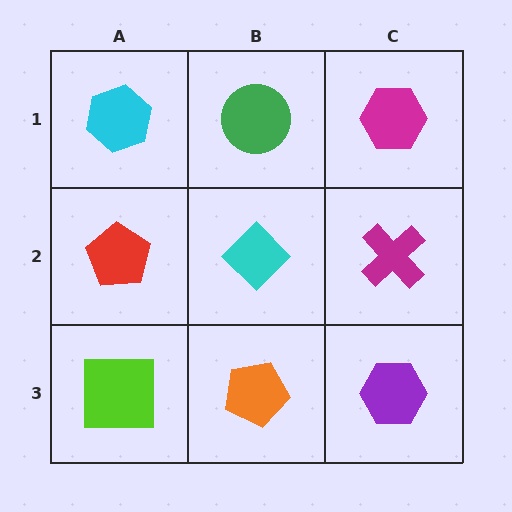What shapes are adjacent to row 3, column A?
A red pentagon (row 2, column A), an orange pentagon (row 3, column B).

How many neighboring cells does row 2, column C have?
3.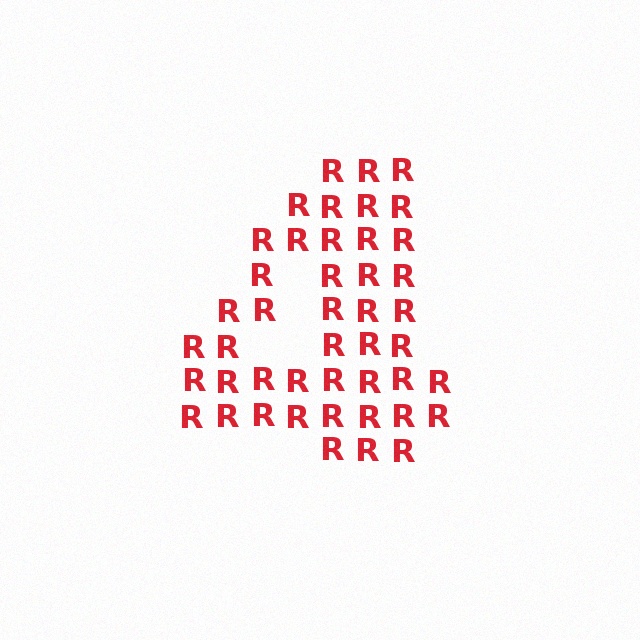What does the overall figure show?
The overall figure shows the digit 4.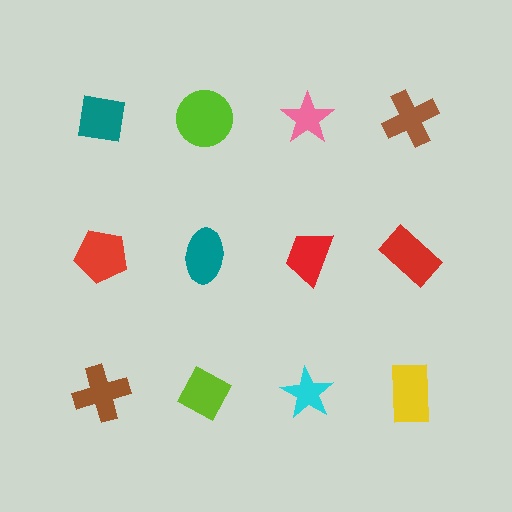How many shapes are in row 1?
4 shapes.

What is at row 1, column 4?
A brown cross.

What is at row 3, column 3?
A cyan star.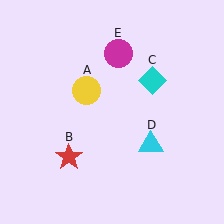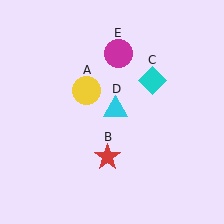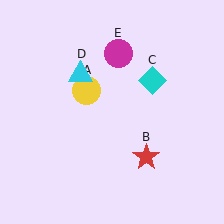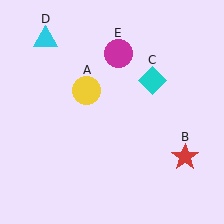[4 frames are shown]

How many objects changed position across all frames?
2 objects changed position: red star (object B), cyan triangle (object D).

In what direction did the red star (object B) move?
The red star (object B) moved right.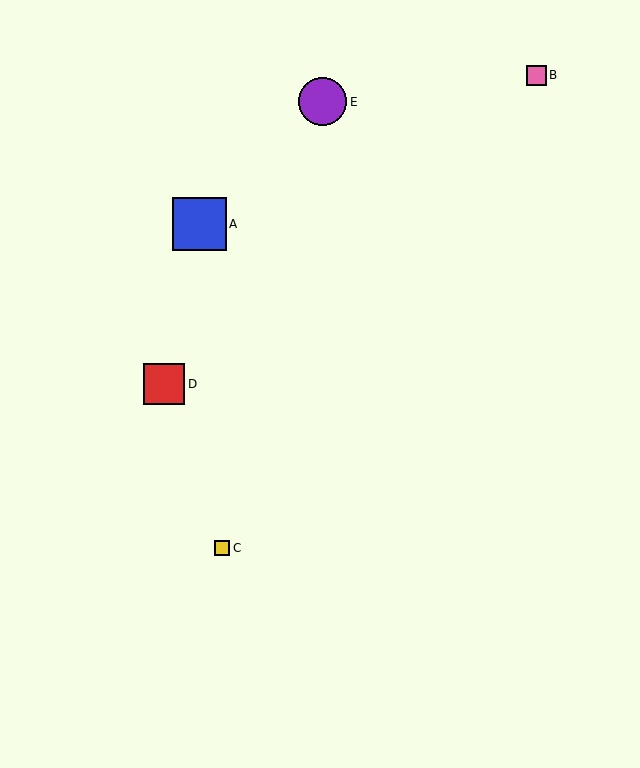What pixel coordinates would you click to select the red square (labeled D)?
Click at (164, 384) to select the red square D.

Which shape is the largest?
The blue square (labeled A) is the largest.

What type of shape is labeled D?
Shape D is a red square.